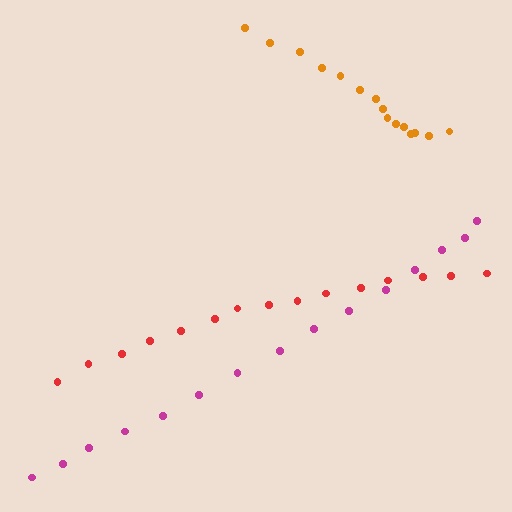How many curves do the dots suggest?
There are 3 distinct paths.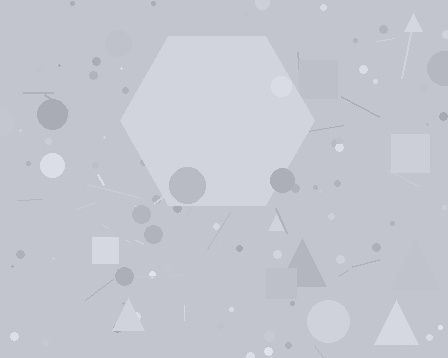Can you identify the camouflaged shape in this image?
The camouflaged shape is a hexagon.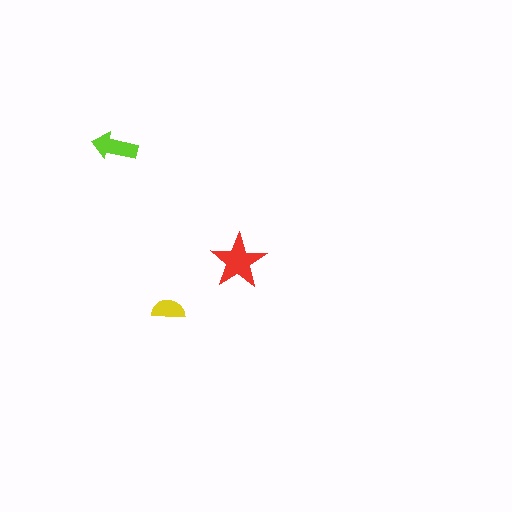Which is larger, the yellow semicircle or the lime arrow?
The lime arrow.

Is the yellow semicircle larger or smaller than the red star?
Smaller.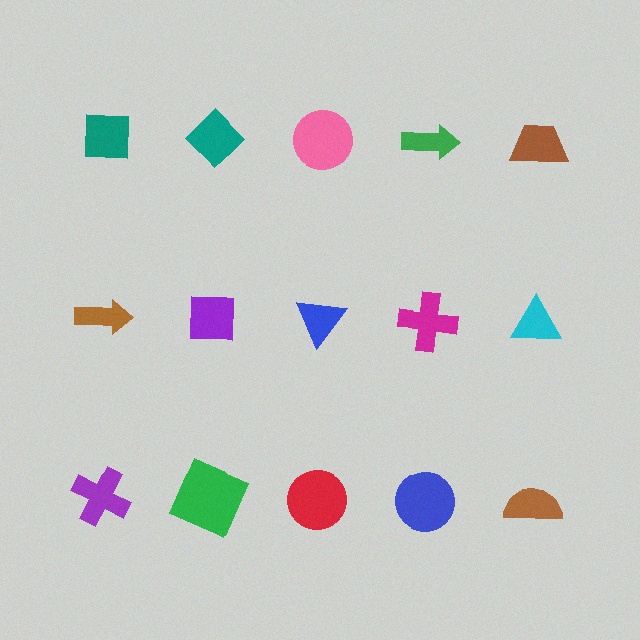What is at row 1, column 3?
A pink circle.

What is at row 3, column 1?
A purple cross.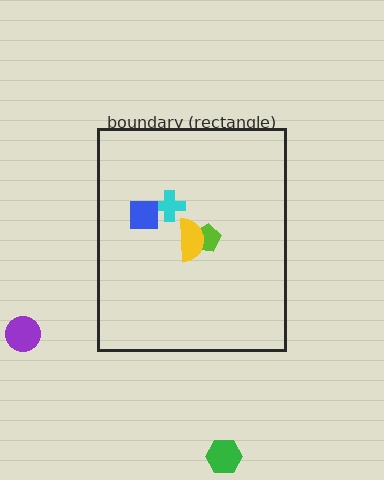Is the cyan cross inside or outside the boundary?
Inside.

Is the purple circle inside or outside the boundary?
Outside.